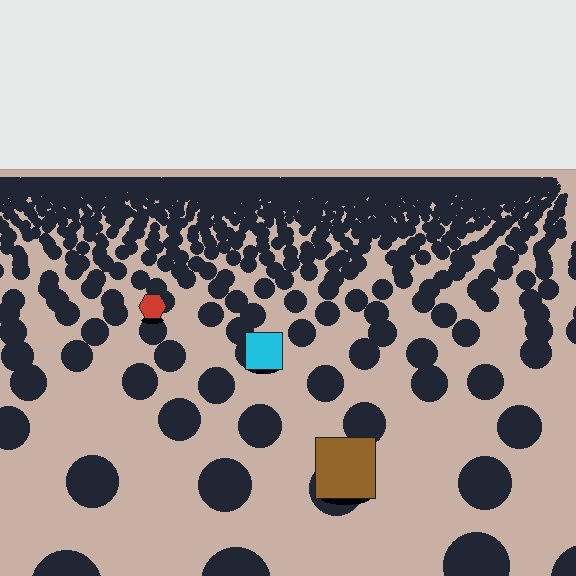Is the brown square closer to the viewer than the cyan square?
Yes. The brown square is closer — you can tell from the texture gradient: the ground texture is coarser near it.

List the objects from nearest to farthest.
From nearest to farthest: the brown square, the cyan square, the red hexagon.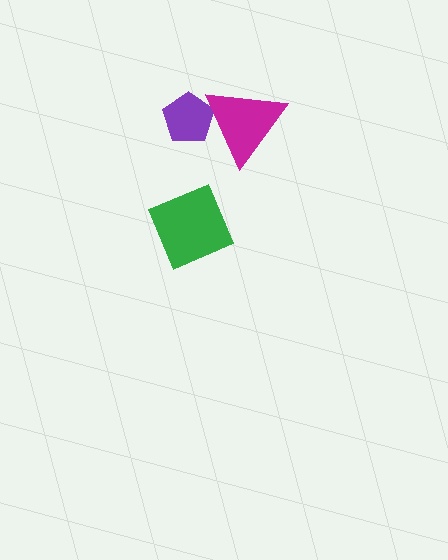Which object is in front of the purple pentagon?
The magenta triangle is in front of the purple pentagon.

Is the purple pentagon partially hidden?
Yes, it is partially covered by another shape.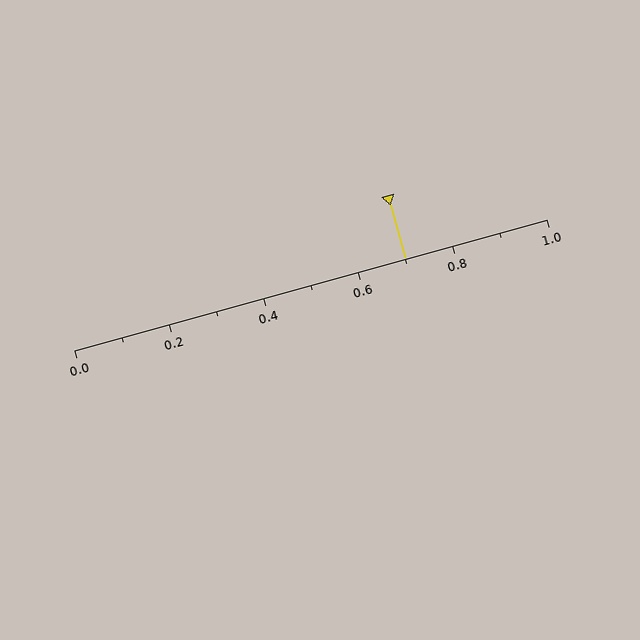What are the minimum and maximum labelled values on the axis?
The axis runs from 0.0 to 1.0.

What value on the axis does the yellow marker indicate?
The marker indicates approximately 0.7.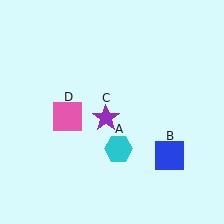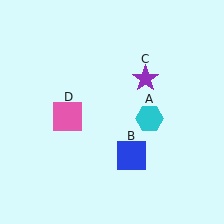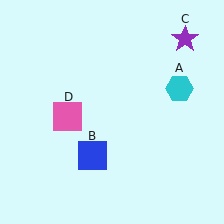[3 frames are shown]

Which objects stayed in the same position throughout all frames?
Pink square (object D) remained stationary.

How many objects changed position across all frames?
3 objects changed position: cyan hexagon (object A), blue square (object B), purple star (object C).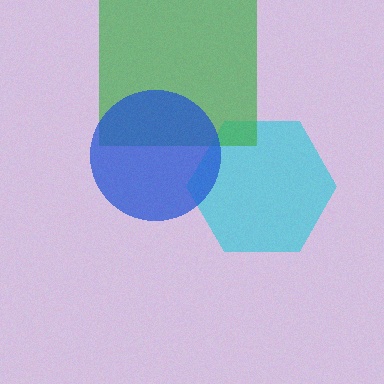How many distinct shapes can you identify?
There are 3 distinct shapes: a cyan hexagon, a green square, a blue circle.